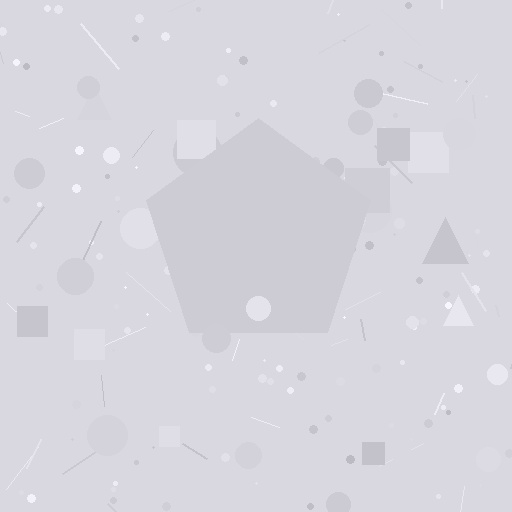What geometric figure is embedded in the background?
A pentagon is embedded in the background.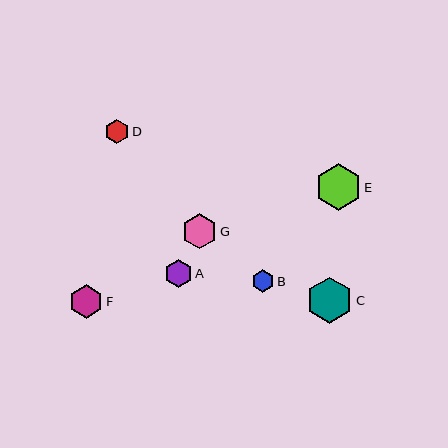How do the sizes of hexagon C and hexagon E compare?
Hexagon C and hexagon E are approximately the same size.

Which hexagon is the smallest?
Hexagon B is the smallest with a size of approximately 22 pixels.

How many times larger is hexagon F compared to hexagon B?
Hexagon F is approximately 1.5 times the size of hexagon B.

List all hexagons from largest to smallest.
From largest to smallest: C, E, G, F, A, D, B.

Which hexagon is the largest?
Hexagon C is the largest with a size of approximately 46 pixels.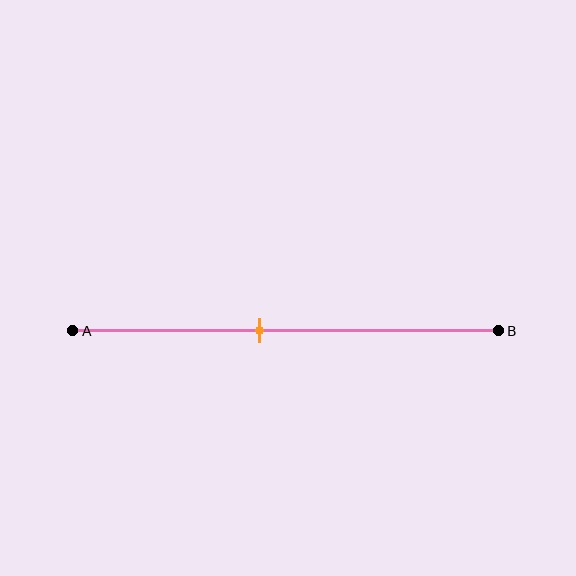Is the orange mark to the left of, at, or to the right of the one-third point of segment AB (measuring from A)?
The orange mark is to the right of the one-third point of segment AB.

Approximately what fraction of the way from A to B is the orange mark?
The orange mark is approximately 45% of the way from A to B.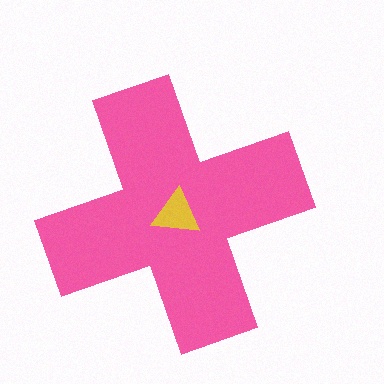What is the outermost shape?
The pink cross.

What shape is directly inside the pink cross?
The yellow triangle.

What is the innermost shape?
The yellow triangle.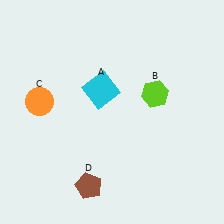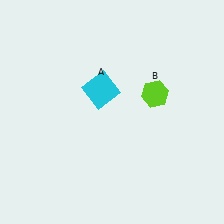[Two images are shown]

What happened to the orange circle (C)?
The orange circle (C) was removed in Image 2. It was in the top-left area of Image 1.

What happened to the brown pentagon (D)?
The brown pentagon (D) was removed in Image 2. It was in the bottom-left area of Image 1.